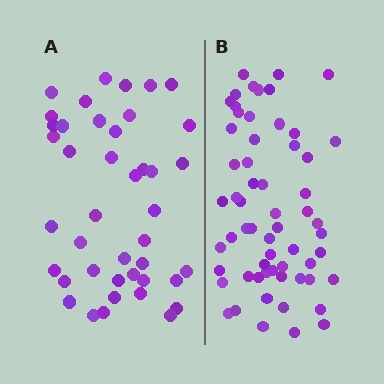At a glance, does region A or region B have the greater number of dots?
Region B (the right region) has more dots.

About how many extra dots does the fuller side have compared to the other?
Region B has approximately 20 more dots than region A.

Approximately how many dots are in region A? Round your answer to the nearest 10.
About 40 dots. (The exact count is 42, which rounds to 40.)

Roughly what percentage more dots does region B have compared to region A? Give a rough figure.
About 45% more.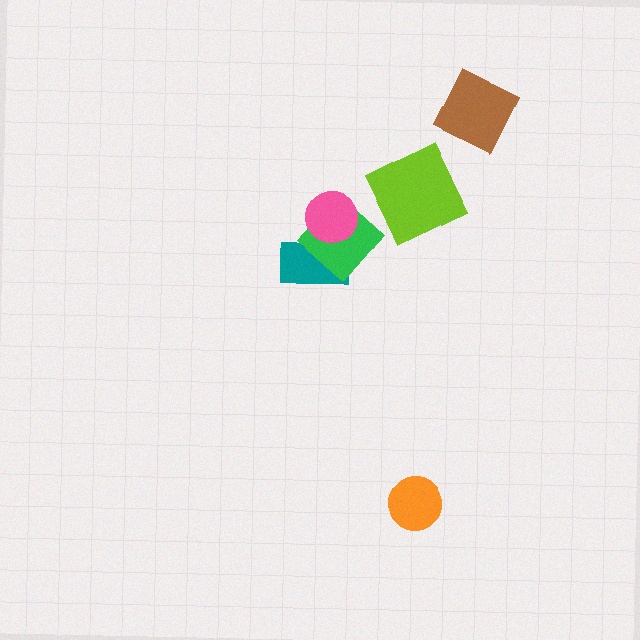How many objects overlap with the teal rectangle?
2 objects overlap with the teal rectangle.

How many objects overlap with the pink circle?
2 objects overlap with the pink circle.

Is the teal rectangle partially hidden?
Yes, it is partially covered by another shape.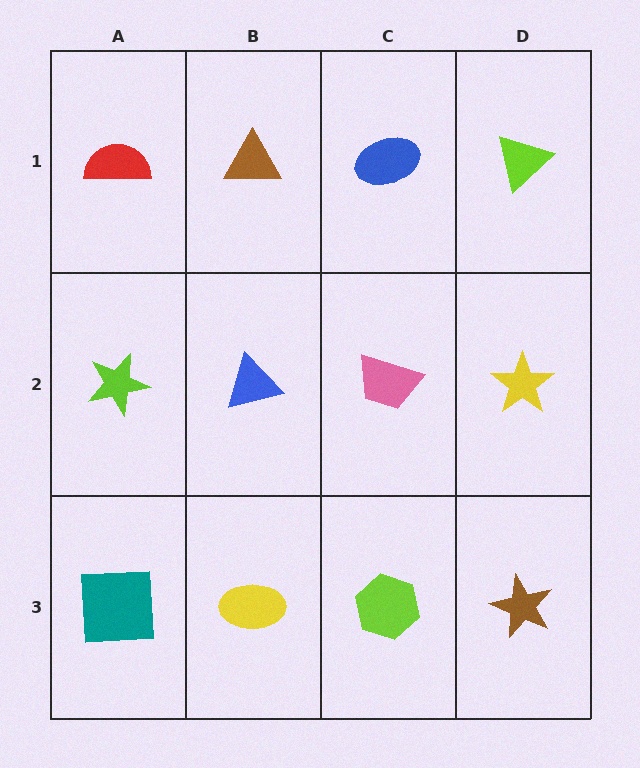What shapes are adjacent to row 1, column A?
A lime star (row 2, column A), a brown triangle (row 1, column B).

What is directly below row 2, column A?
A teal square.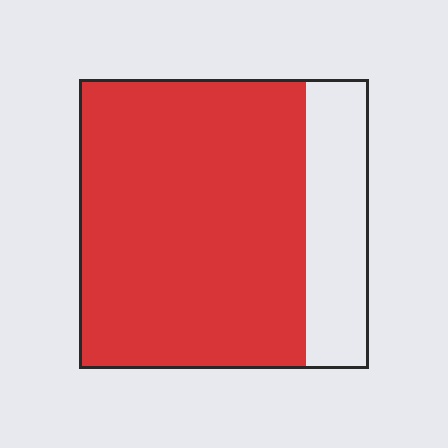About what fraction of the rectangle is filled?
About four fifths (4/5).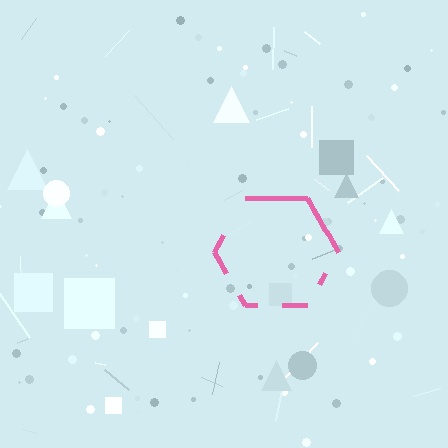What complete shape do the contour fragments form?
The contour fragments form a hexagon.